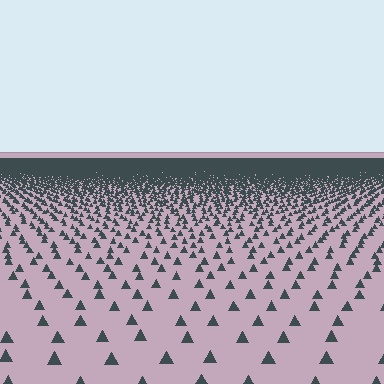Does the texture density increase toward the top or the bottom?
Density increases toward the top.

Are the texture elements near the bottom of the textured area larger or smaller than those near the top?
Larger. Near the bottom, elements are closer to the viewer and appear at a bigger on-screen size.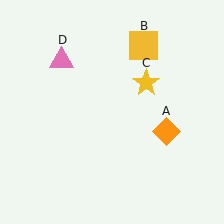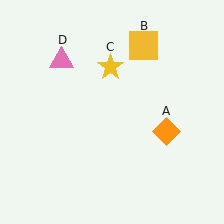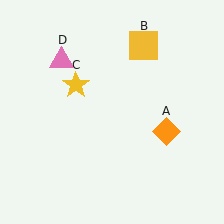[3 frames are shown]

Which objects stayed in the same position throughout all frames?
Orange diamond (object A) and yellow square (object B) and pink triangle (object D) remained stationary.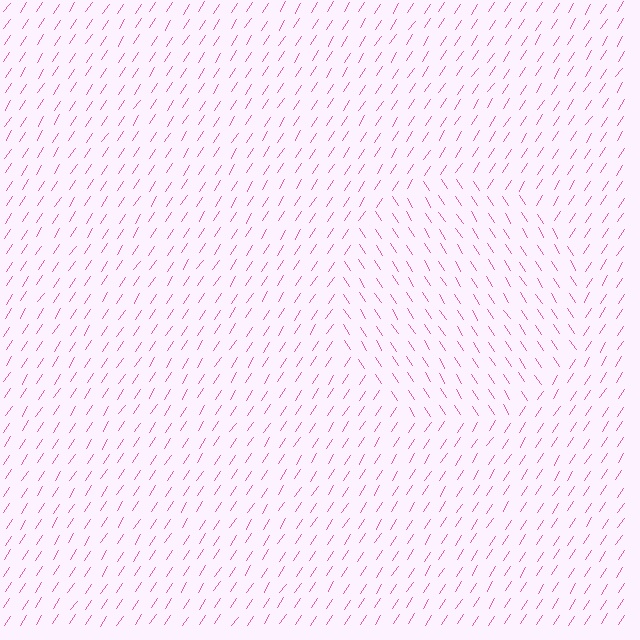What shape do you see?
I see a circle.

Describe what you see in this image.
The image is filled with small pink line segments. A circle region in the image has lines oriented differently from the surrounding lines, creating a visible texture boundary.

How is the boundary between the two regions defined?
The boundary is defined purely by a change in line orientation (approximately 66 degrees difference). All lines are the same color and thickness.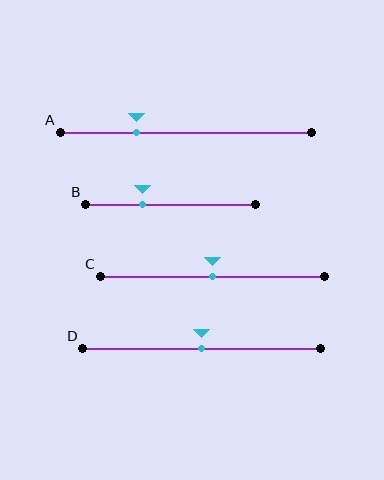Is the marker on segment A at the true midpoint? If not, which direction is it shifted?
No, the marker on segment A is shifted to the left by about 20% of the segment length.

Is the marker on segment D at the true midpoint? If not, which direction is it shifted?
Yes, the marker on segment D is at the true midpoint.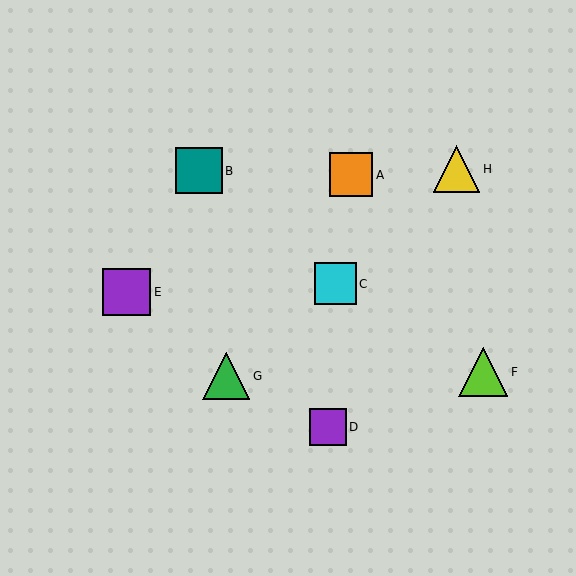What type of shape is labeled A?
Shape A is an orange square.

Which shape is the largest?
The lime triangle (labeled F) is the largest.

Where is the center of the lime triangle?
The center of the lime triangle is at (483, 372).